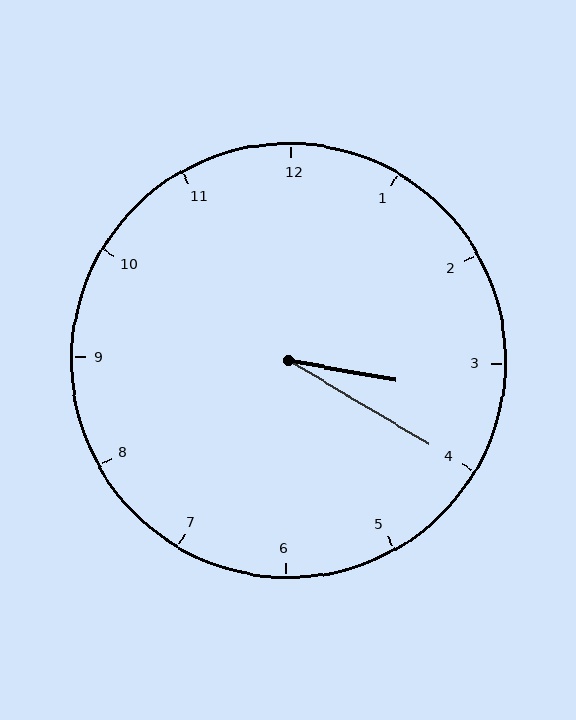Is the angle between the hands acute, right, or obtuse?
It is acute.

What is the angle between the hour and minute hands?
Approximately 20 degrees.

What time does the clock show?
3:20.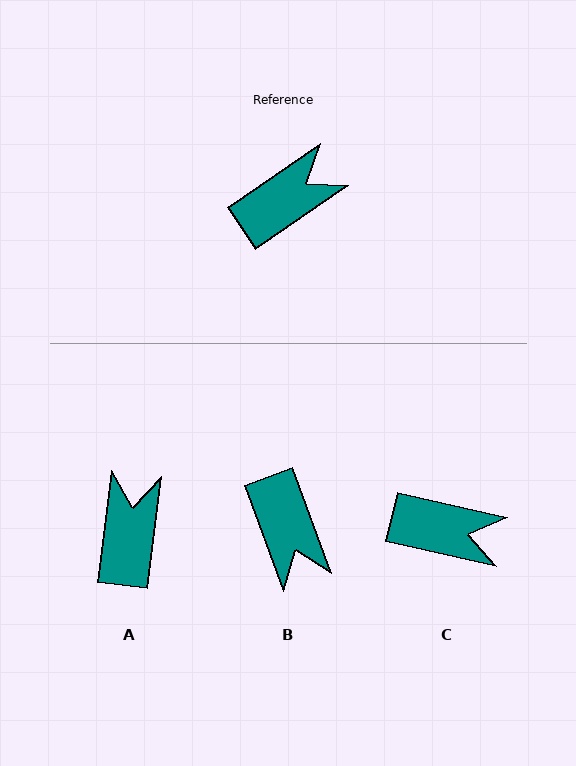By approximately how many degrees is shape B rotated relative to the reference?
Approximately 104 degrees clockwise.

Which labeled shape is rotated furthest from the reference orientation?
B, about 104 degrees away.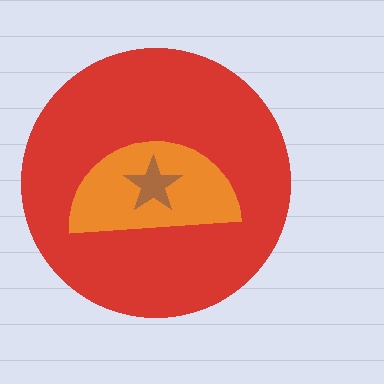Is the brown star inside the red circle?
Yes.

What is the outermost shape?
The red circle.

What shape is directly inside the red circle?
The orange semicircle.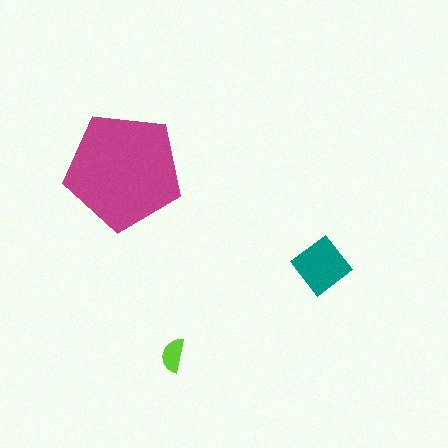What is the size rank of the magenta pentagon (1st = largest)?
1st.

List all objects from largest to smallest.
The magenta pentagon, the teal diamond, the lime semicircle.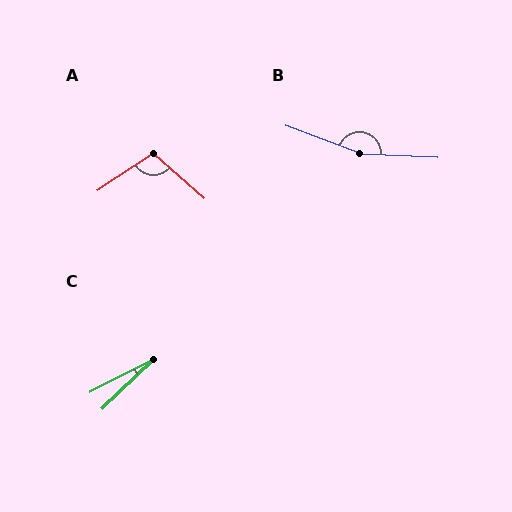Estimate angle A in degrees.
Approximately 105 degrees.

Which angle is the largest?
B, at approximately 163 degrees.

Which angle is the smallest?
C, at approximately 17 degrees.